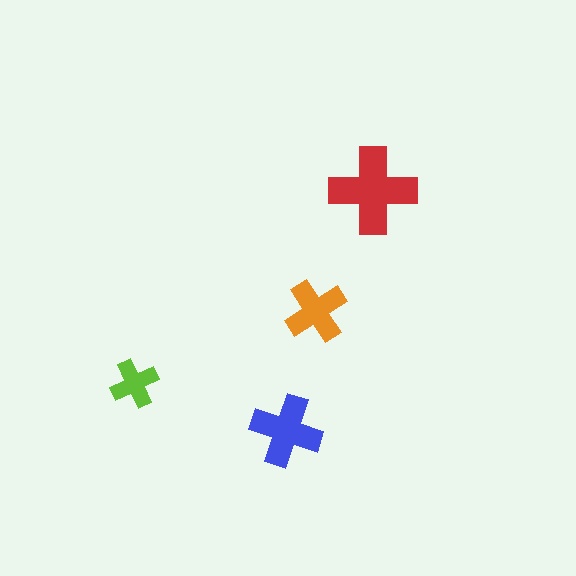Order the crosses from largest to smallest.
the red one, the blue one, the orange one, the lime one.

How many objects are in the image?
There are 4 objects in the image.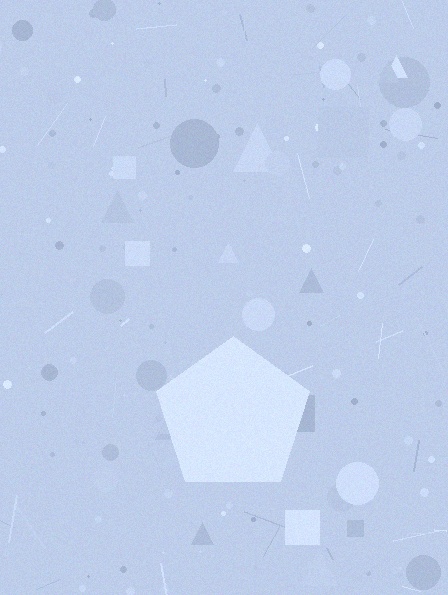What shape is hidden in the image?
A pentagon is hidden in the image.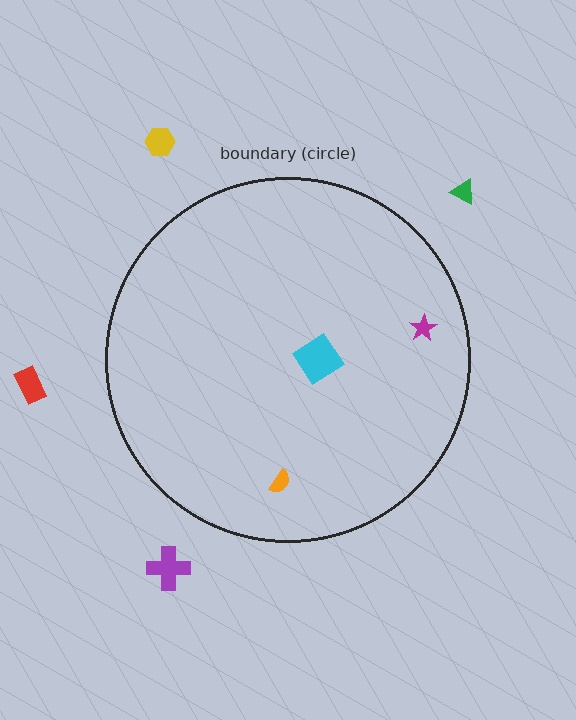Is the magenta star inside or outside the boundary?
Inside.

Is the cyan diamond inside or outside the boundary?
Inside.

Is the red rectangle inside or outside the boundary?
Outside.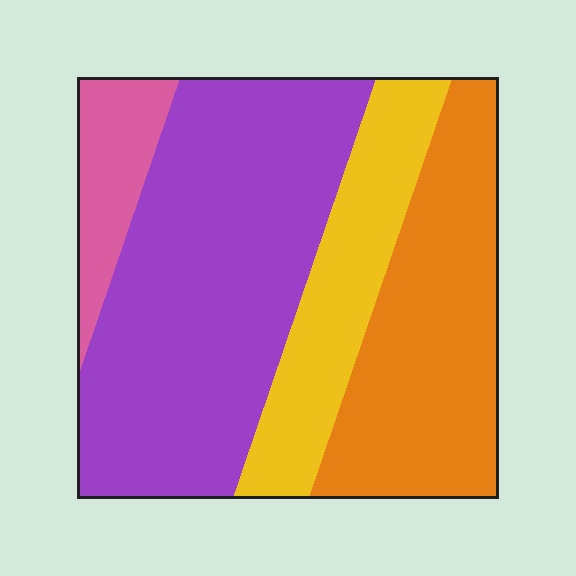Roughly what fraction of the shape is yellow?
Yellow covers roughly 20% of the shape.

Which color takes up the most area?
Purple, at roughly 45%.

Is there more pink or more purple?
Purple.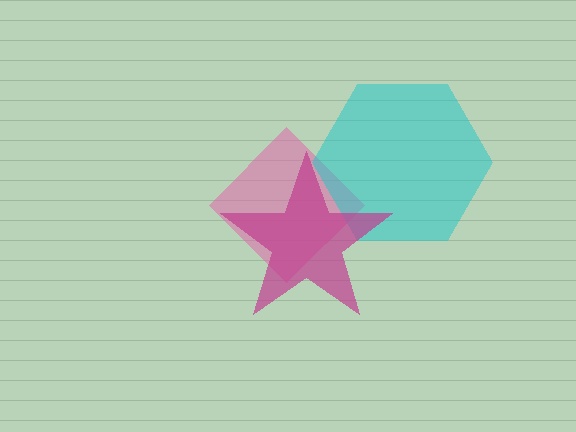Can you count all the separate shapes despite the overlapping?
Yes, there are 3 separate shapes.